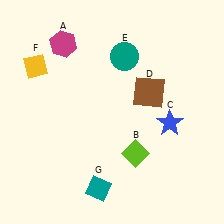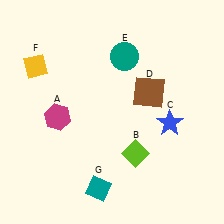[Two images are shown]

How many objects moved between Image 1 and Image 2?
1 object moved between the two images.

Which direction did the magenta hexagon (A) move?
The magenta hexagon (A) moved down.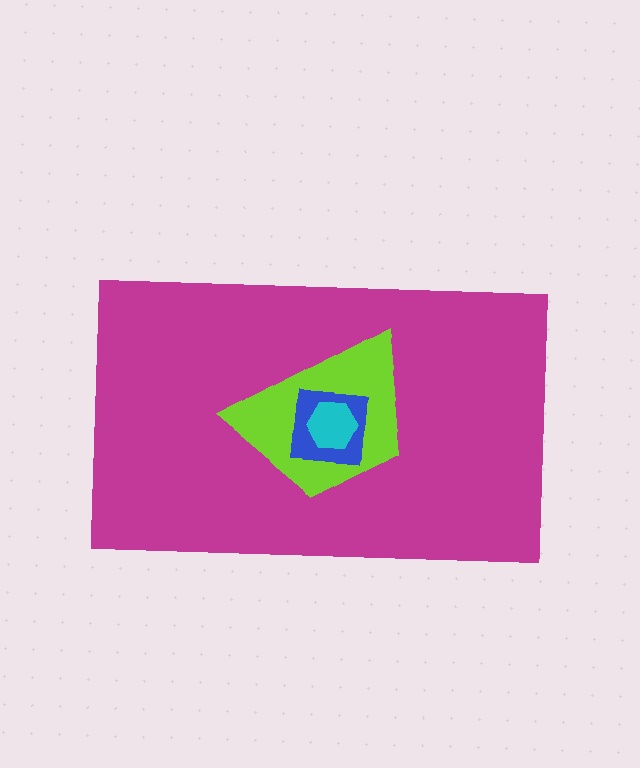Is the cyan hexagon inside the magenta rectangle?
Yes.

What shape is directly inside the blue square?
The cyan hexagon.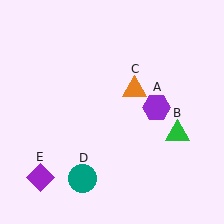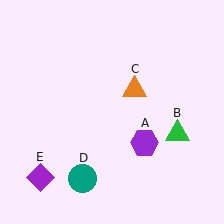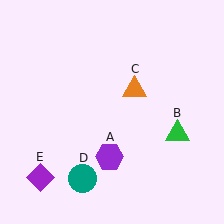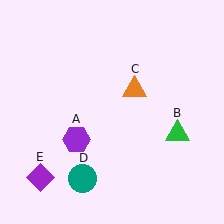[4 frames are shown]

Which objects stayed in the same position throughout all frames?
Green triangle (object B) and orange triangle (object C) and teal circle (object D) and purple diamond (object E) remained stationary.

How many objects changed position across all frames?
1 object changed position: purple hexagon (object A).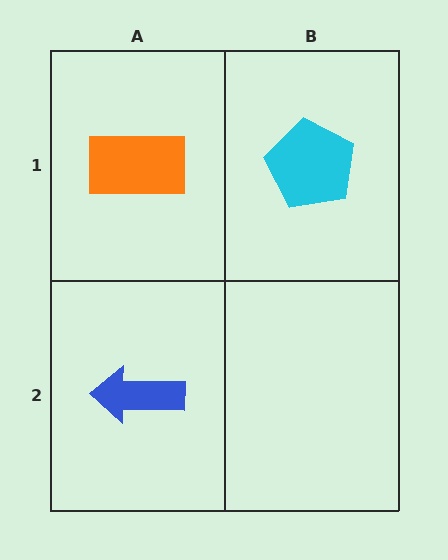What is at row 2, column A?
A blue arrow.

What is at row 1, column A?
An orange rectangle.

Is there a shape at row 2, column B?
No, that cell is empty.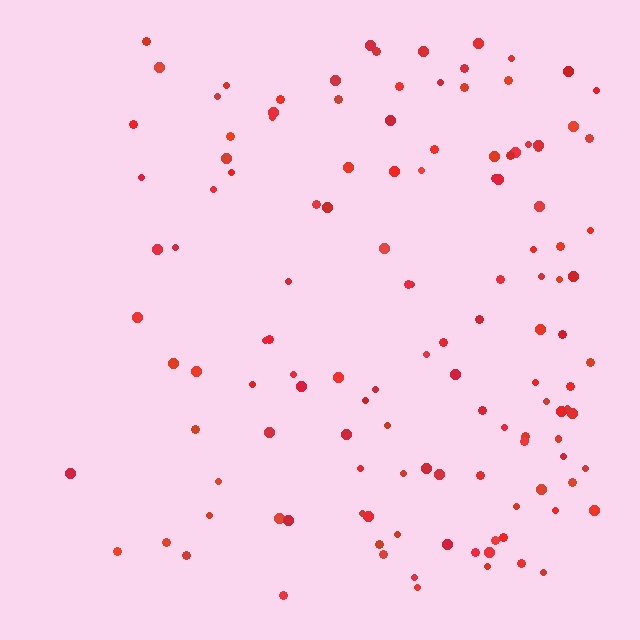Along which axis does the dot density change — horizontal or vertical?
Horizontal.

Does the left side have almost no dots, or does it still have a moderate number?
Still a moderate number, just noticeably fewer than the right.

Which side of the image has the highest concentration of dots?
The right.